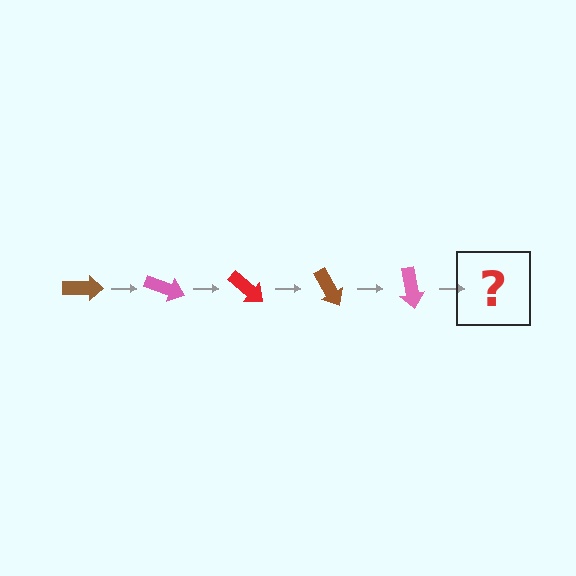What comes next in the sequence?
The next element should be a red arrow, rotated 100 degrees from the start.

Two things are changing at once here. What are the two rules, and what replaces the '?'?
The two rules are that it rotates 20 degrees each step and the color cycles through brown, pink, and red. The '?' should be a red arrow, rotated 100 degrees from the start.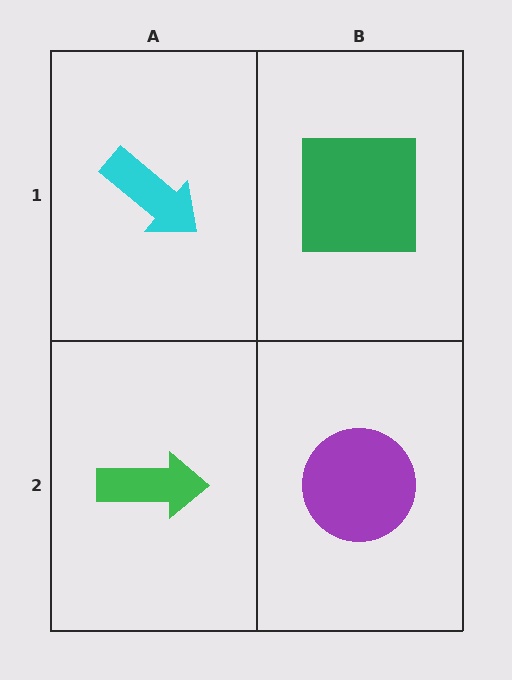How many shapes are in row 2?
2 shapes.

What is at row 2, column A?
A green arrow.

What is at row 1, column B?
A green square.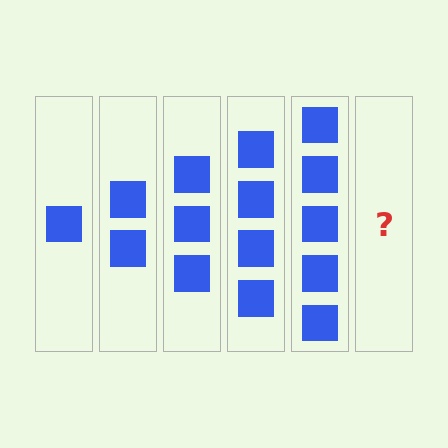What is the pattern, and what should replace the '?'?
The pattern is that each step adds one more square. The '?' should be 6 squares.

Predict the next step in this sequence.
The next step is 6 squares.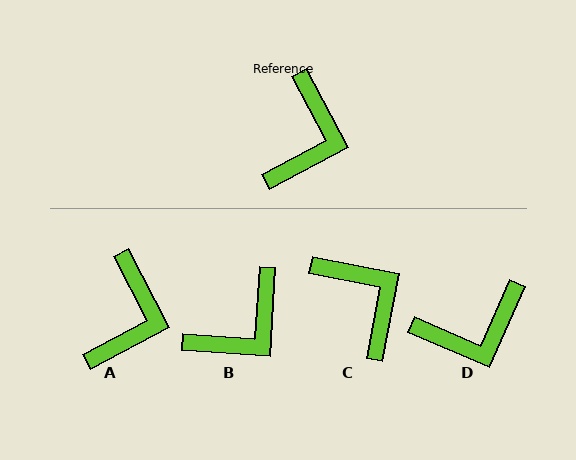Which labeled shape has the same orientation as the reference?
A.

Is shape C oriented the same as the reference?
No, it is off by about 51 degrees.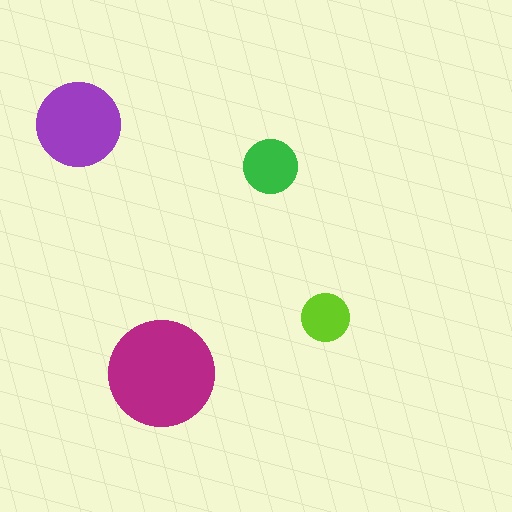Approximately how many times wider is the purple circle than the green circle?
About 1.5 times wider.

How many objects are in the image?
There are 4 objects in the image.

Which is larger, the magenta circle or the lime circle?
The magenta one.